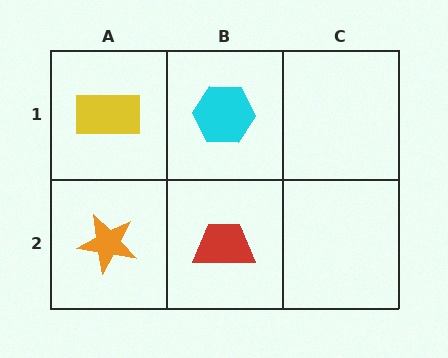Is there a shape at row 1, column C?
No, that cell is empty.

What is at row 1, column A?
A yellow rectangle.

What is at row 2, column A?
An orange star.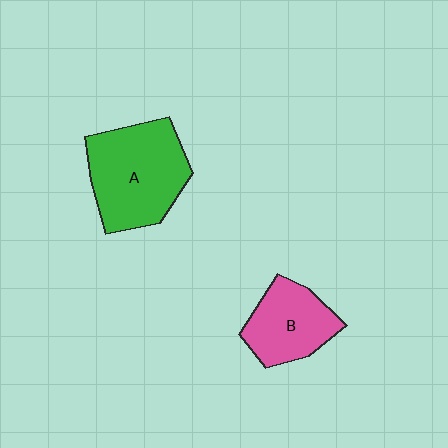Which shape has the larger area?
Shape A (green).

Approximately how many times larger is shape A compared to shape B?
Approximately 1.5 times.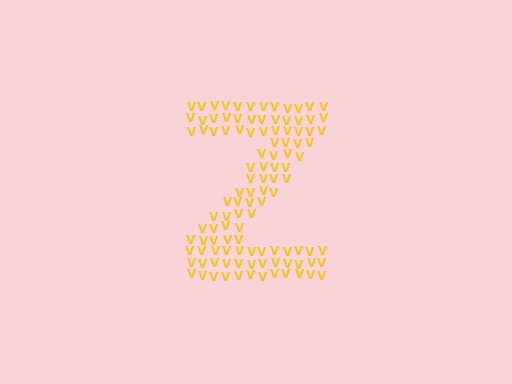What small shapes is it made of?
It is made of small letter V's.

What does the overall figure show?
The overall figure shows the letter Z.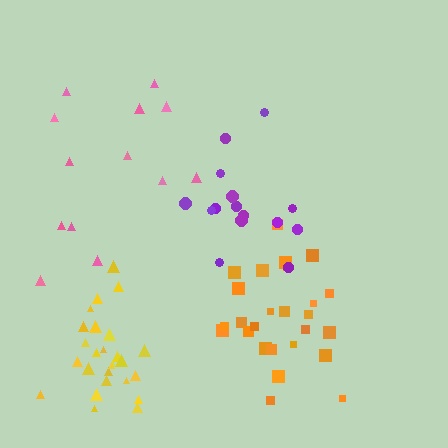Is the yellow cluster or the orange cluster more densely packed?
Yellow.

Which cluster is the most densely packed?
Yellow.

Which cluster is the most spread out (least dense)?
Pink.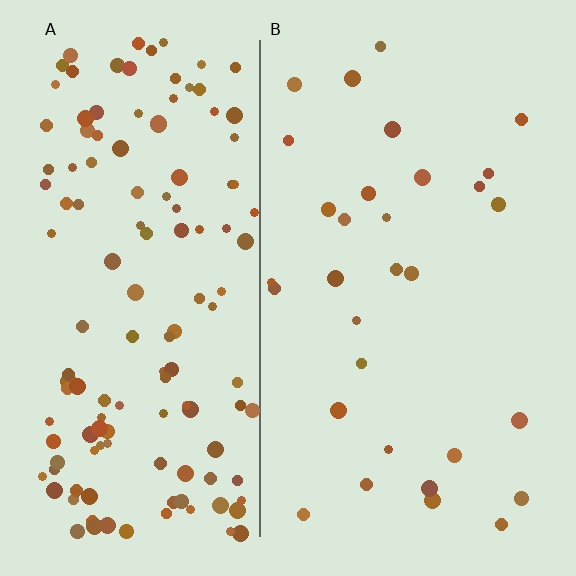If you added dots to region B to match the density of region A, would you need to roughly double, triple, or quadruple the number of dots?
Approximately quadruple.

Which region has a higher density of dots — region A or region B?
A (the left).